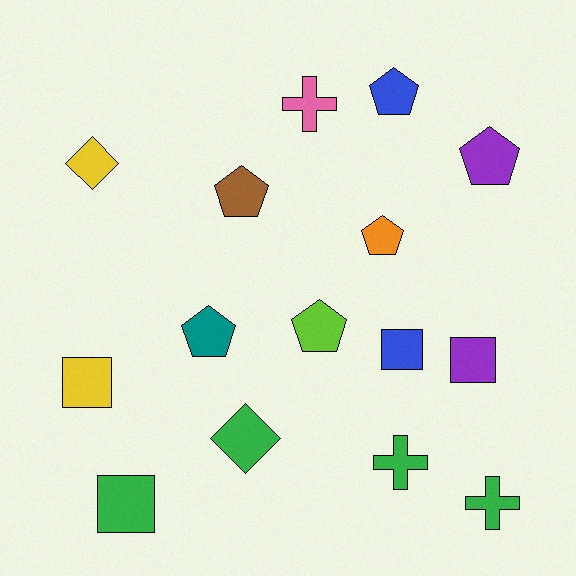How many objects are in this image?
There are 15 objects.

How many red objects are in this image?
There are no red objects.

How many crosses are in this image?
There are 3 crosses.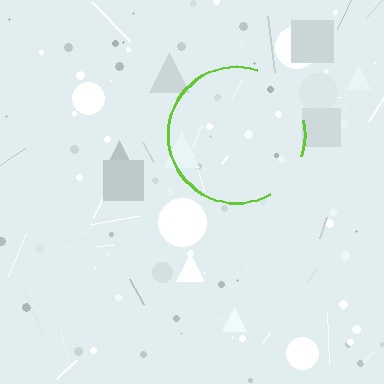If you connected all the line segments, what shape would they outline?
They would outline a circle.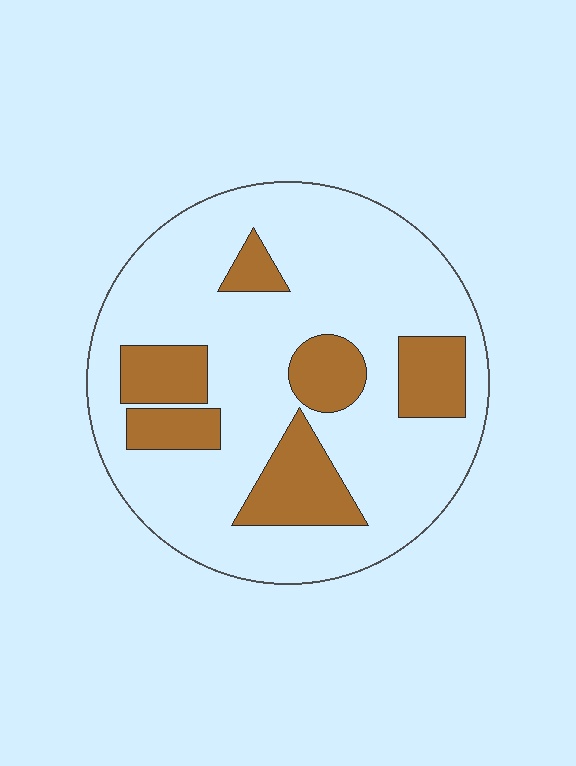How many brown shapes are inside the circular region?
6.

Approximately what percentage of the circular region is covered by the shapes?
Approximately 25%.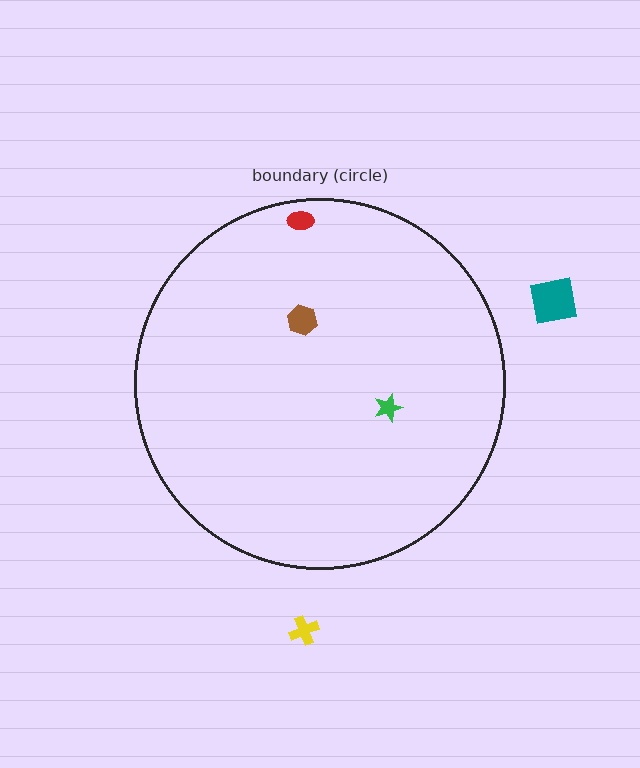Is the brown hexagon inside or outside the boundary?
Inside.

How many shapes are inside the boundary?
3 inside, 2 outside.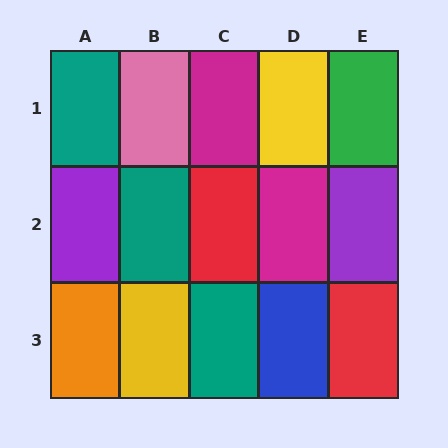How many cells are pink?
1 cell is pink.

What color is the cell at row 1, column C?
Magenta.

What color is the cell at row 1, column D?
Yellow.